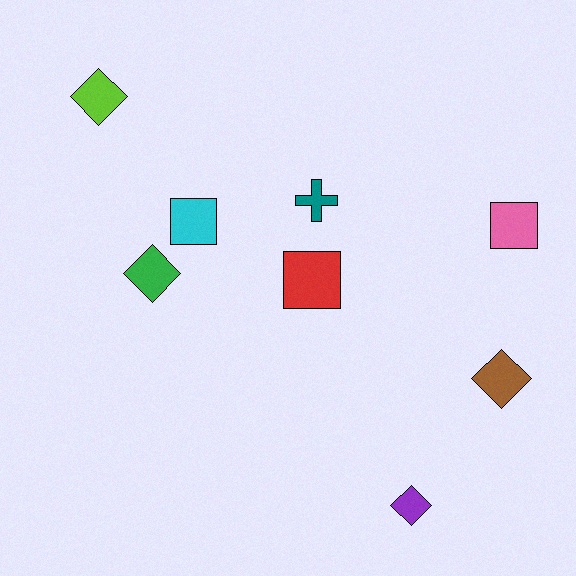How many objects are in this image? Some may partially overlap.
There are 8 objects.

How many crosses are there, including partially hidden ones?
There is 1 cross.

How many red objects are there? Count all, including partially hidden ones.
There is 1 red object.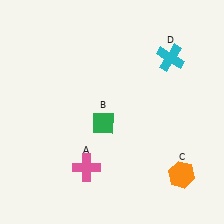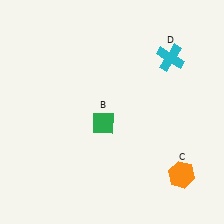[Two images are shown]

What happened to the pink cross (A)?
The pink cross (A) was removed in Image 2. It was in the bottom-left area of Image 1.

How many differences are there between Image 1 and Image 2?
There is 1 difference between the two images.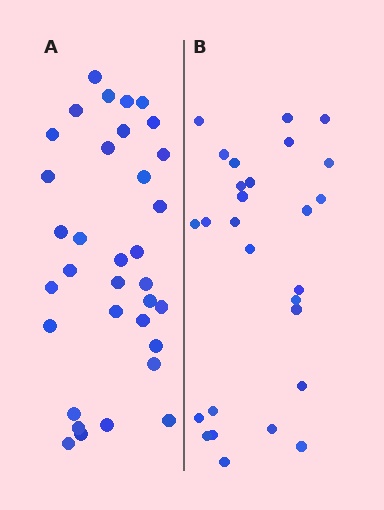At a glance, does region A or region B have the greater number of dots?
Region A (the left region) has more dots.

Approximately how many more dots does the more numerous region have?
Region A has roughly 8 or so more dots than region B.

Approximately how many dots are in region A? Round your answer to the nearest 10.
About 30 dots. (The exact count is 34, which rounds to 30.)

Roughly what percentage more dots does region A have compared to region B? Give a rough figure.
About 25% more.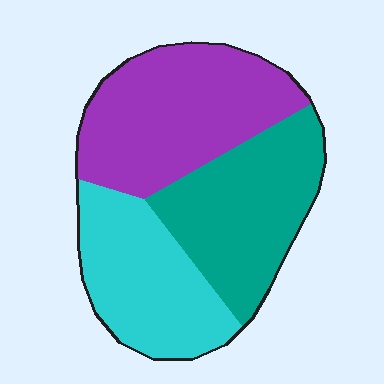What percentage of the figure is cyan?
Cyan covers around 30% of the figure.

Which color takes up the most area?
Purple, at roughly 40%.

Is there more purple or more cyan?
Purple.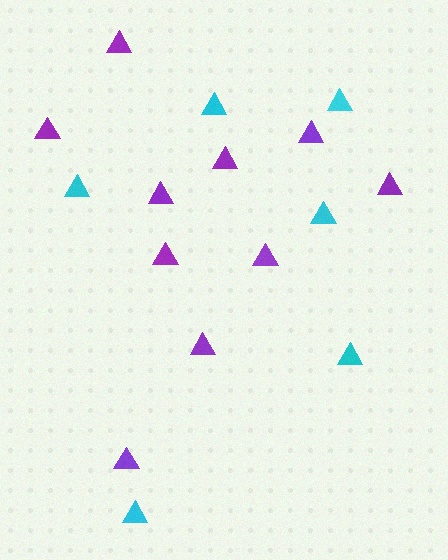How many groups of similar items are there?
There are 2 groups: one group of cyan triangles (6) and one group of purple triangles (10).